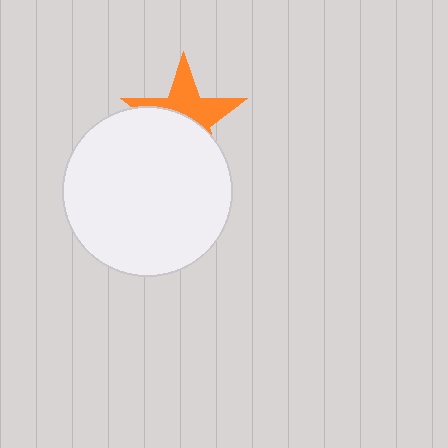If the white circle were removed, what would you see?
You would see the complete orange star.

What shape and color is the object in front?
The object in front is a white circle.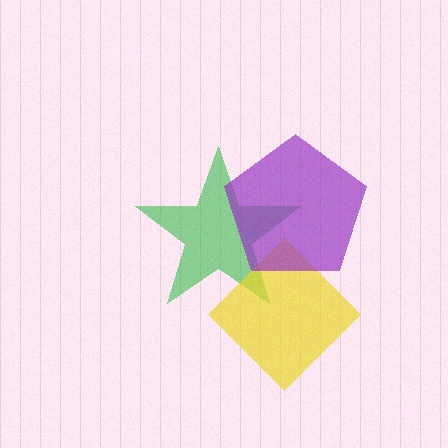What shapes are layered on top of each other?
The layered shapes are: a green star, a yellow diamond, a purple pentagon.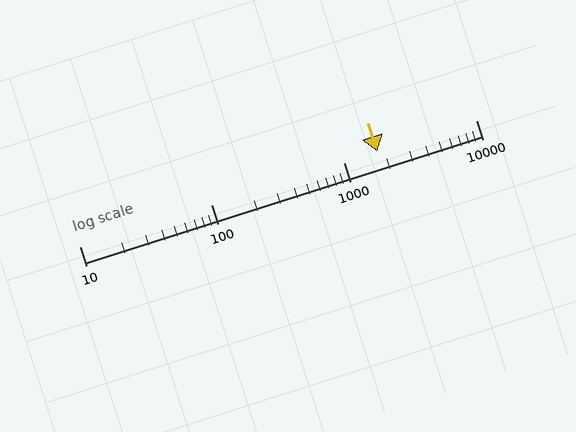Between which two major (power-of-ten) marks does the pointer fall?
The pointer is between 1000 and 10000.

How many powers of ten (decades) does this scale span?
The scale spans 3 decades, from 10 to 10000.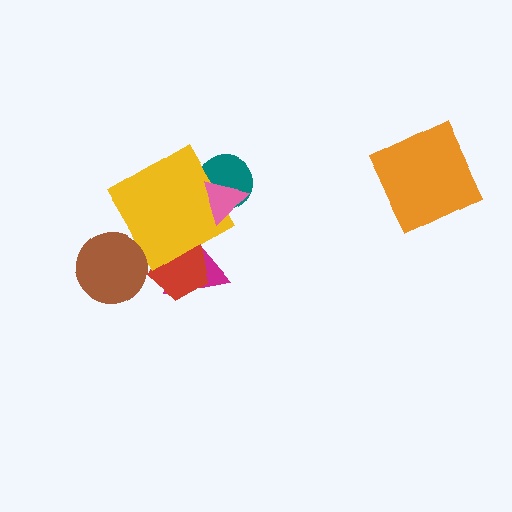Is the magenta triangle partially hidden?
Yes, it is partially covered by another shape.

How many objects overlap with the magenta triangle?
2 objects overlap with the magenta triangle.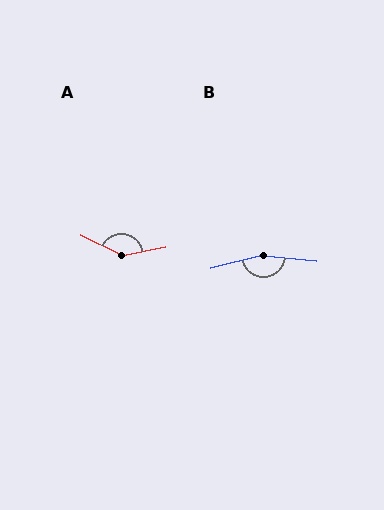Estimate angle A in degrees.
Approximately 143 degrees.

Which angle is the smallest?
A, at approximately 143 degrees.